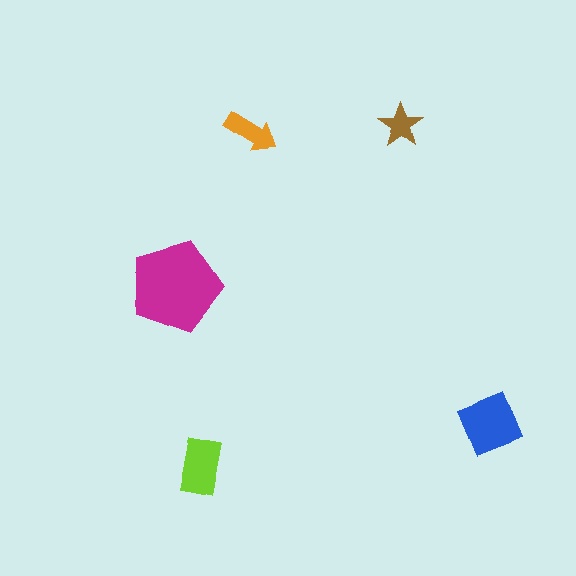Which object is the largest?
The magenta pentagon.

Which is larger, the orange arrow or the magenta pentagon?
The magenta pentagon.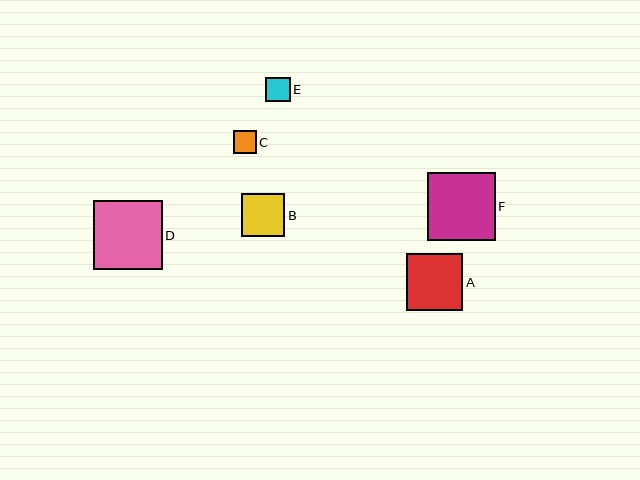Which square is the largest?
Square D is the largest with a size of approximately 69 pixels.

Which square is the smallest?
Square C is the smallest with a size of approximately 23 pixels.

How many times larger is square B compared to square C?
Square B is approximately 1.9 times the size of square C.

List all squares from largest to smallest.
From largest to smallest: D, F, A, B, E, C.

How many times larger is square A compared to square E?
Square A is approximately 2.3 times the size of square E.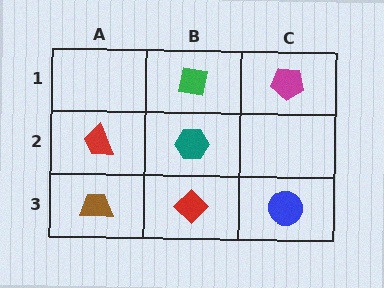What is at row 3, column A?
A brown trapezoid.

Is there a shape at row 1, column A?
No, that cell is empty.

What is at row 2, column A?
A red trapezoid.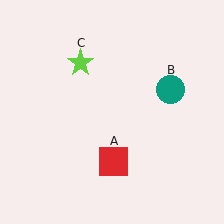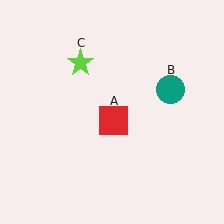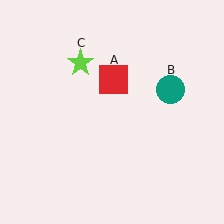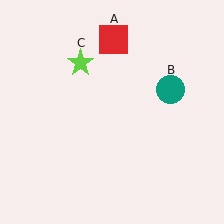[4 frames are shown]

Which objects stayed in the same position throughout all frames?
Teal circle (object B) and lime star (object C) remained stationary.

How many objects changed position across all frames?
1 object changed position: red square (object A).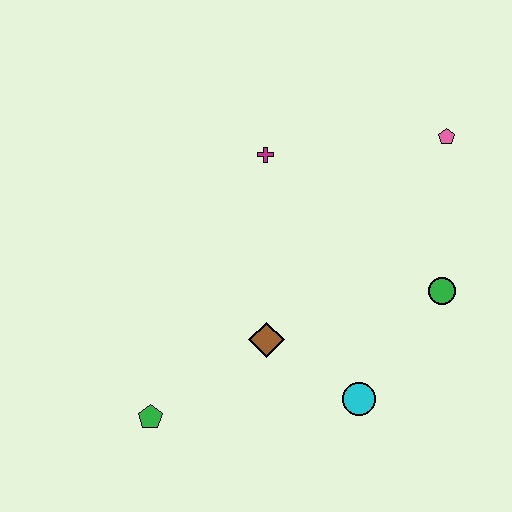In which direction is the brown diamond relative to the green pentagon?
The brown diamond is to the right of the green pentagon.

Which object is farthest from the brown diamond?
The pink pentagon is farthest from the brown diamond.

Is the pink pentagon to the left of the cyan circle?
No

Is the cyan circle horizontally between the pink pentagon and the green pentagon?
Yes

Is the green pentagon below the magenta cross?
Yes